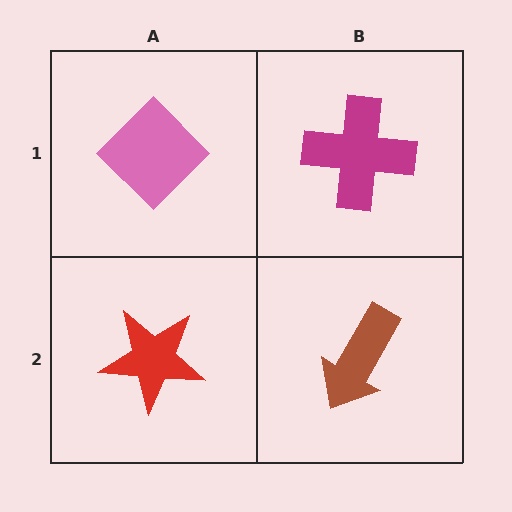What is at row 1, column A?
A pink diamond.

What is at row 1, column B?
A magenta cross.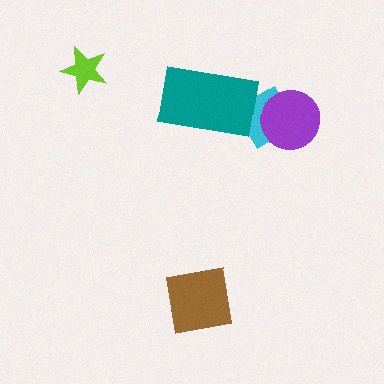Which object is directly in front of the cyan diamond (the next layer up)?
The purple circle is directly in front of the cyan diamond.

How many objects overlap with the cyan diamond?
2 objects overlap with the cyan diamond.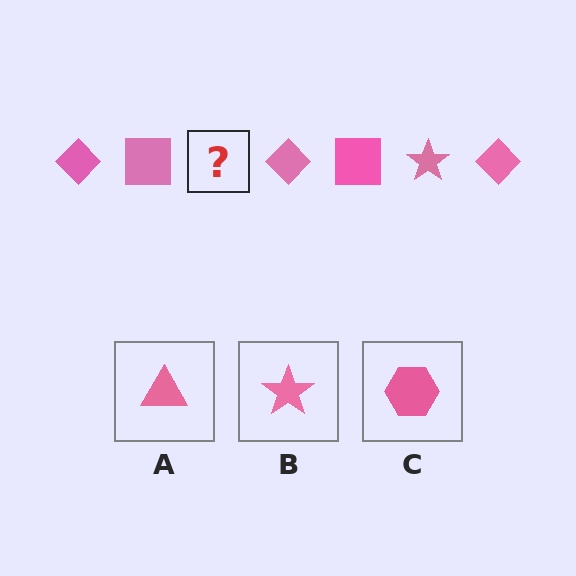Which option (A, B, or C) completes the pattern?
B.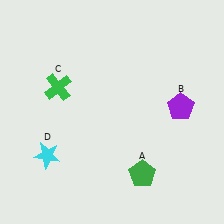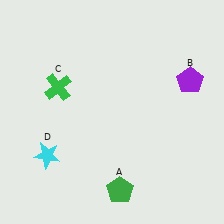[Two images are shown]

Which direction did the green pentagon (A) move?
The green pentagon (A) moved left.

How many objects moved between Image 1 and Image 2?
2 objects moved between the two images.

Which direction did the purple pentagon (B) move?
The purple pentagon (B) moved up.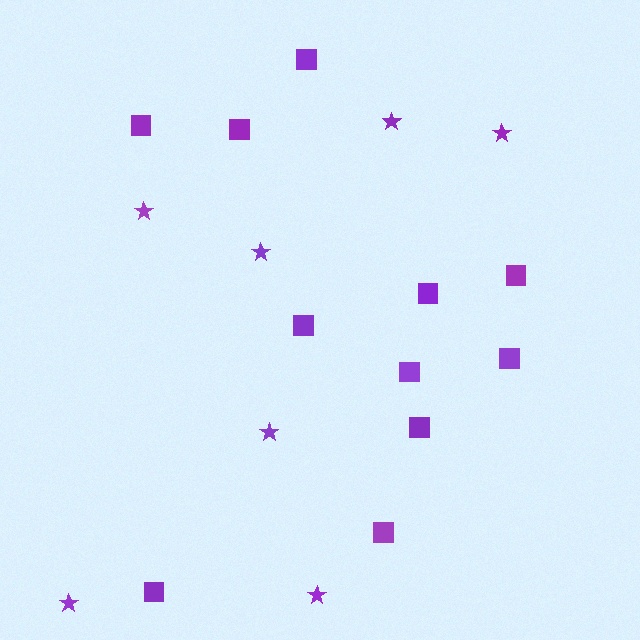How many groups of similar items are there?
There are 2 groups: one group of stars (7) and one group of squares (11).